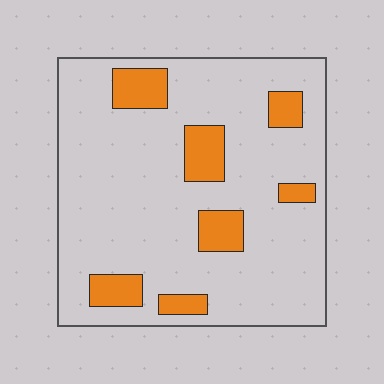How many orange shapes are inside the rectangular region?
7.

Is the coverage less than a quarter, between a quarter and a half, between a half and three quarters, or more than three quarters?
Less than a quarter.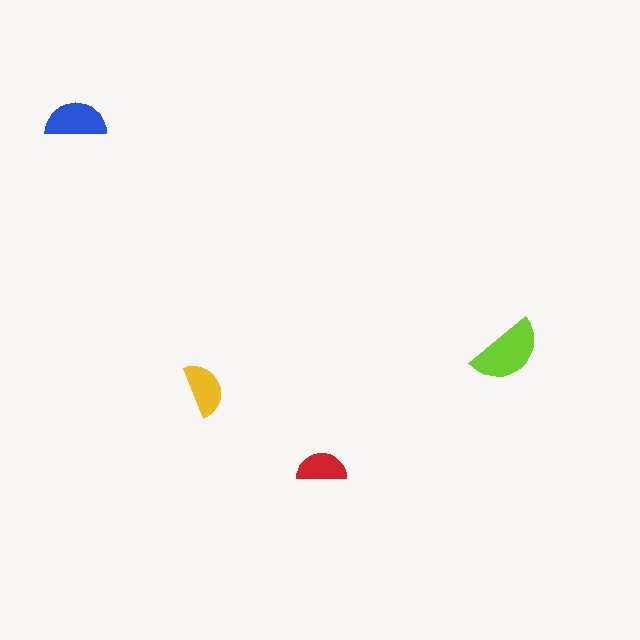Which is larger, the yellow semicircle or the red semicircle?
The yellow one.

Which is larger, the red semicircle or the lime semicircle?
The lime one.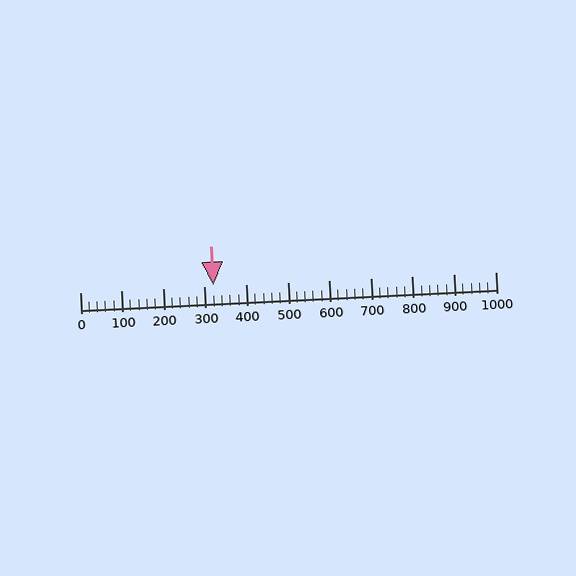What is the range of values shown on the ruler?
The ruler shows values from 0 to 1000.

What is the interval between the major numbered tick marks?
The major tick marks are spaced 100 units apart.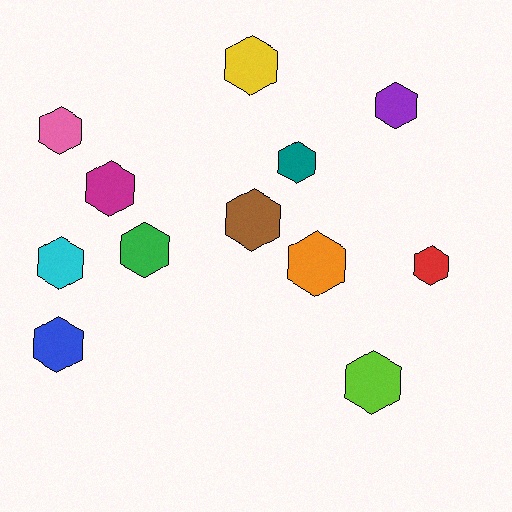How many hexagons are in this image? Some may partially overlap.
There are 12 hexagons.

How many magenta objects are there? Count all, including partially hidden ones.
There is 1 magenta object.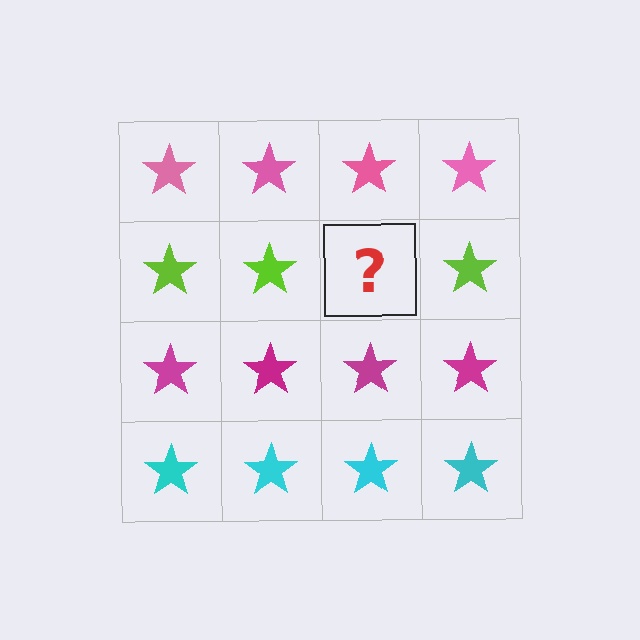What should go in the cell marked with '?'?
The missing cell should contain a lime star.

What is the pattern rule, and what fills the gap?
The rule is that each row has a consistent color. The gap should be filled with a lime star.